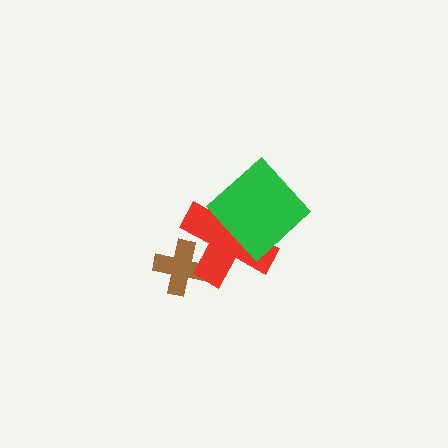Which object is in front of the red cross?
The green diamond is in front of the red cross.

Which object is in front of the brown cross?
The red cross is in front of the brown cross.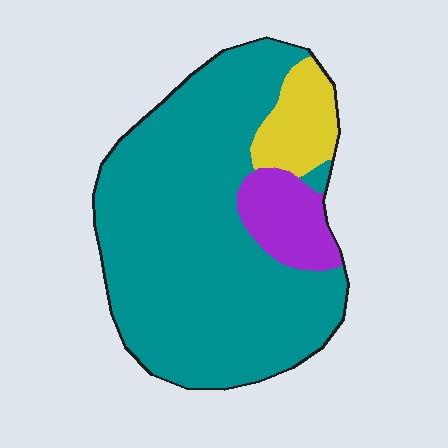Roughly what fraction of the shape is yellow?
Yellow takes up about one tenth (1/10) of the shape.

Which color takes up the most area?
Teal, at roughly 80%.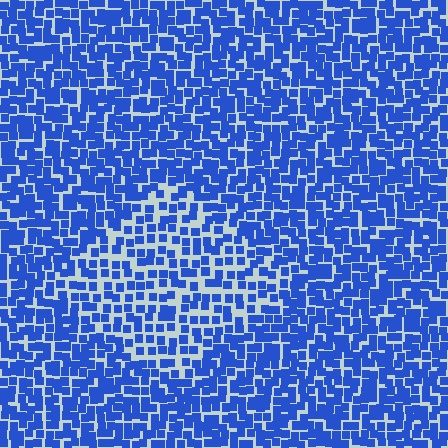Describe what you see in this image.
The image contains small blue elements arranged at two different densities. A diamond-shaped region is visible where the elements are less densely packed than the surrounding area.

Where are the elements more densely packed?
The elements are more densely packed outside the diamond boundary.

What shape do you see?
I see a diamond.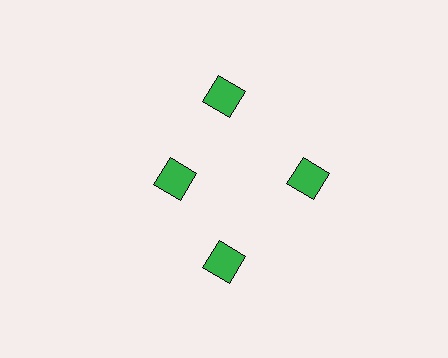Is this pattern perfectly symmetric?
No. The 4 green diamonds are arranged in a ring, but one element near the 9 o'clock position is pulled inward toward the center, breaking the 4-fold rotational symmetry.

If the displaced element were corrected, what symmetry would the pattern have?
It would have 4-fold rotational symmetry — the pattern would map onto itself every 90 degrees.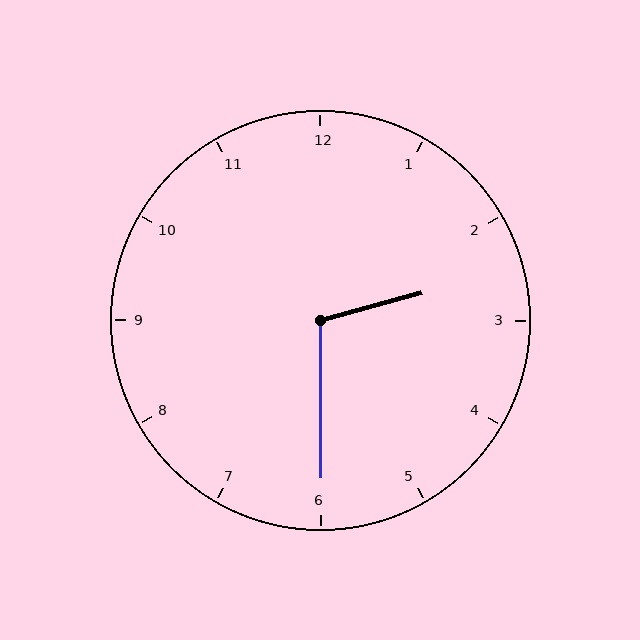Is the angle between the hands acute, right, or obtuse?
It is obtuse.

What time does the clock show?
2:30.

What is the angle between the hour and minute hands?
Approximately 105 degrees.